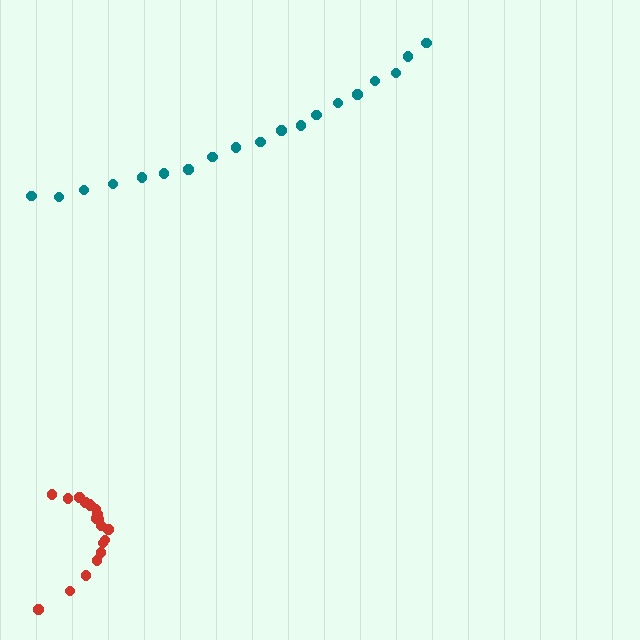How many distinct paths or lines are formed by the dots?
There are 2 distinct paths.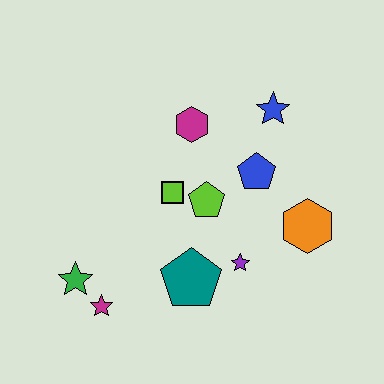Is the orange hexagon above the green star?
Yes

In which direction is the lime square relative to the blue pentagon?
The lime square is to the left of the blue pentagon.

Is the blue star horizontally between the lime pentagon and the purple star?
No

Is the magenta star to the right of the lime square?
No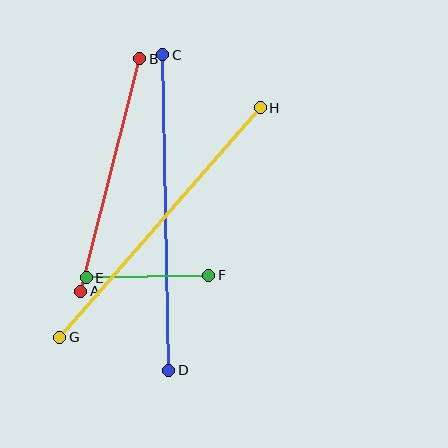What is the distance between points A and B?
The distance is approximately 240 pixels.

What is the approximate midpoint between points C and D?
The midpoint is at approximately (166, 212) pixels.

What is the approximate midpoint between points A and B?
The midpoint is at approximately (110, 175) pixels.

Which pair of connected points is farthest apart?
Points C and D are farthest apart.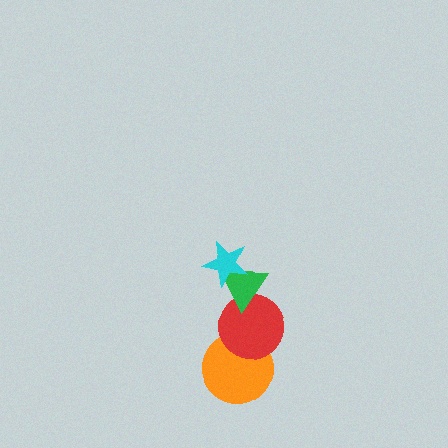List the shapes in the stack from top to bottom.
From top to bottom: the cyan star, the green triangle, the red circle, the orange circle.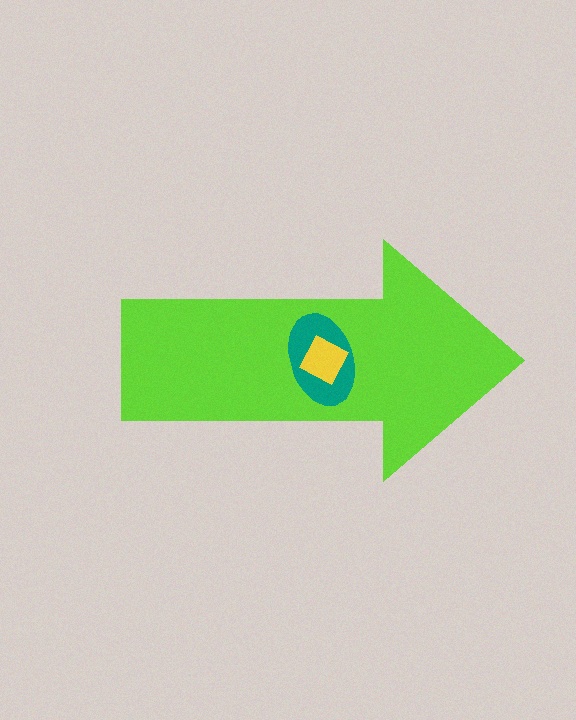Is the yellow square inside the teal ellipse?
Yes.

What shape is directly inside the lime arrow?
The teal ellipse.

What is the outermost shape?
The lime arrow.